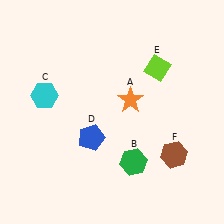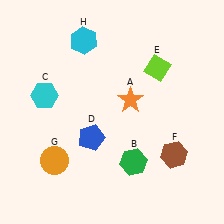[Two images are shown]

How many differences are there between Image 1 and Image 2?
There are 2 differences between the two images.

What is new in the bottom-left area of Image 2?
An orange circle (G) was added in the bottom-left area of Image 2.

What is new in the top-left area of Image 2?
A cyan hexagon (H) was added in the top-left area of Image 2.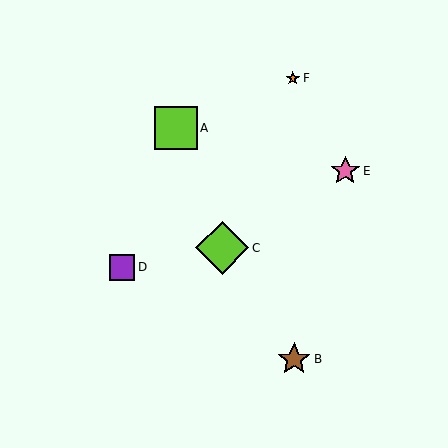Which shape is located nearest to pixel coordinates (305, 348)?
The brown star (labeled B) at (294, 359) is nearest to that location.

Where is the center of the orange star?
The center of the orange star is at (293, 78).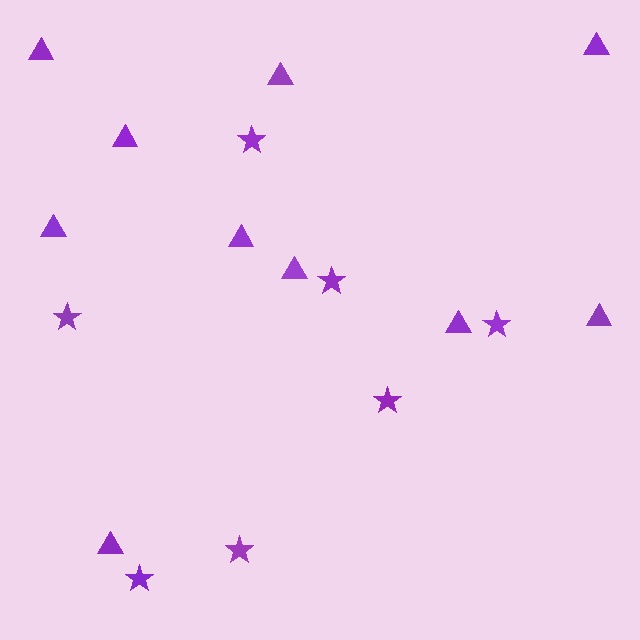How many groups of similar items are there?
There are 2 groups: one group of triangles (10) and one group of stars (7).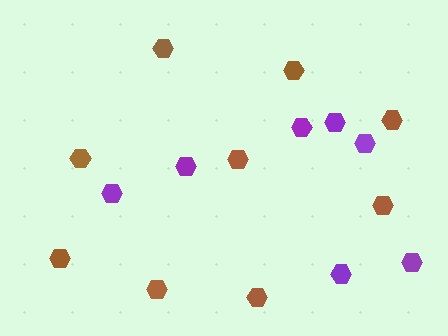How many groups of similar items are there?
There are 2 groups: one group of brown hexagons (9) and one group of purple hexagons (7).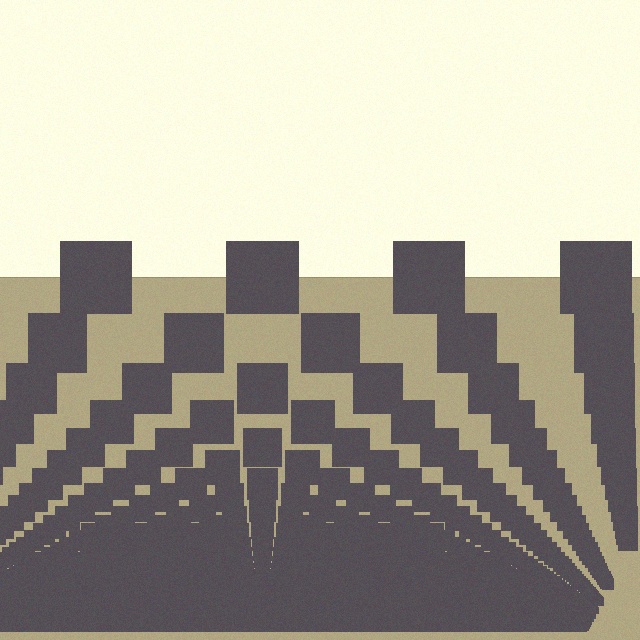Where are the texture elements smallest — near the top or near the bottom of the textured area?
Near the bottom.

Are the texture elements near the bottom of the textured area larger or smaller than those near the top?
Smaller. The gradient is inverted — elements near the bottom are smaller and denser.